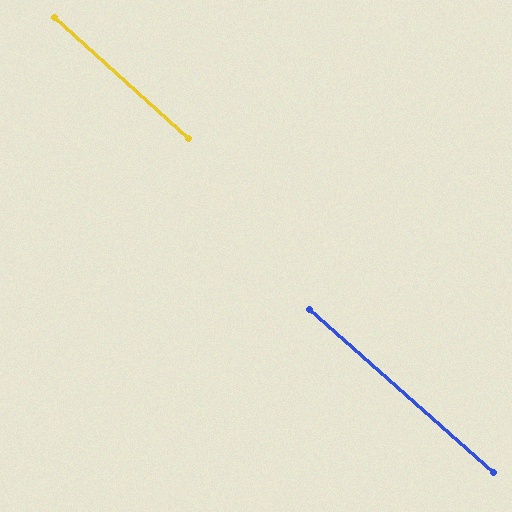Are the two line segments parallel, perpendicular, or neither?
Parallel — their directions differ by only 0.6°.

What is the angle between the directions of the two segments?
Approximately 1 degree.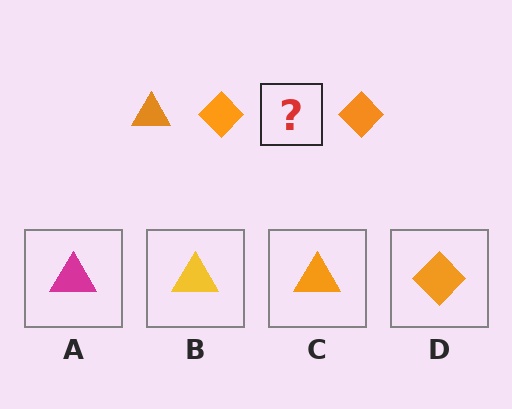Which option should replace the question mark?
Option C.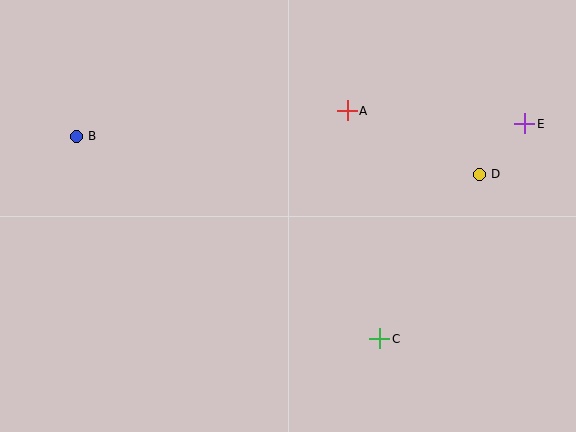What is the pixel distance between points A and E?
The distance between A and E is 178 pixels.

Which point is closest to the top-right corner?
Point E is closest to the top-right corner.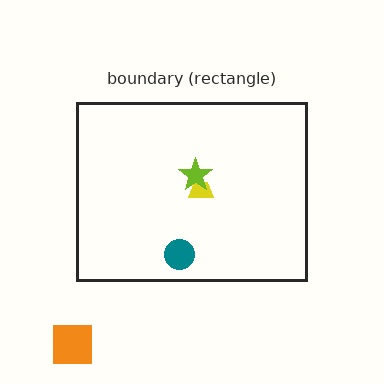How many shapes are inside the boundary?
3 inside, 1 outside.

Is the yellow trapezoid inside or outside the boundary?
Inside.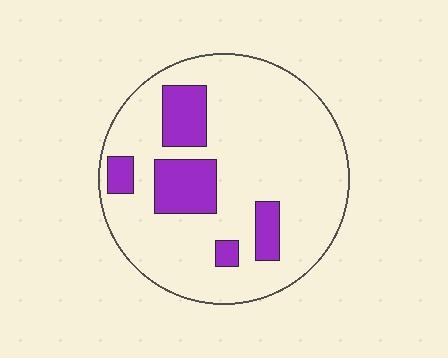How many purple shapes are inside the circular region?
5.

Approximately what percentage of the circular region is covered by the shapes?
Approximately 20%.